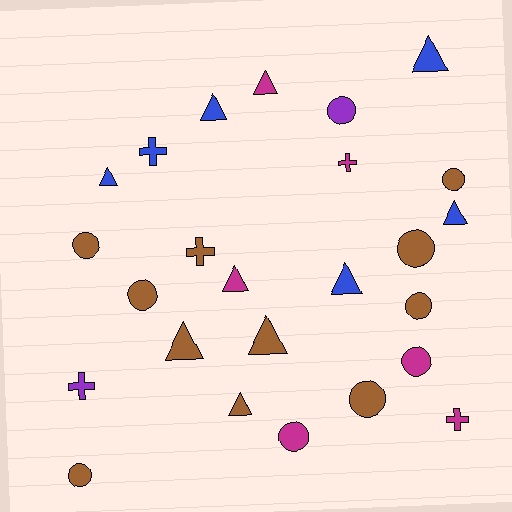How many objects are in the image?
There are 25 objects.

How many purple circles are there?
There is 1 purple circle.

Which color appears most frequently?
Brown, with 11 objects.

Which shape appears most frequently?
Circle, with 10 objects.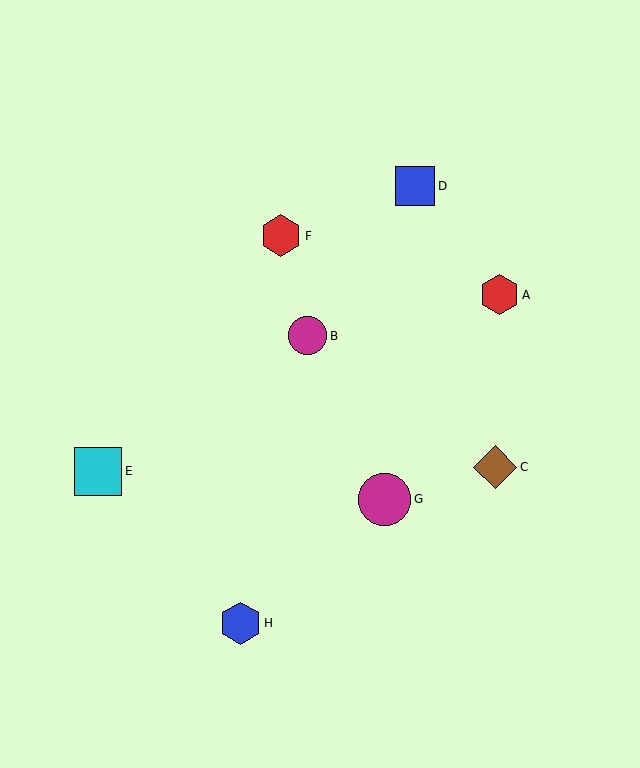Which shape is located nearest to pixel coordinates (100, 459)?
The cyan square (labeled E) at (98, 471) is nearest to that location.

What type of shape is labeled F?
Shape F is a red hexagon.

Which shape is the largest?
The magenta circle (labeled G) is the largest.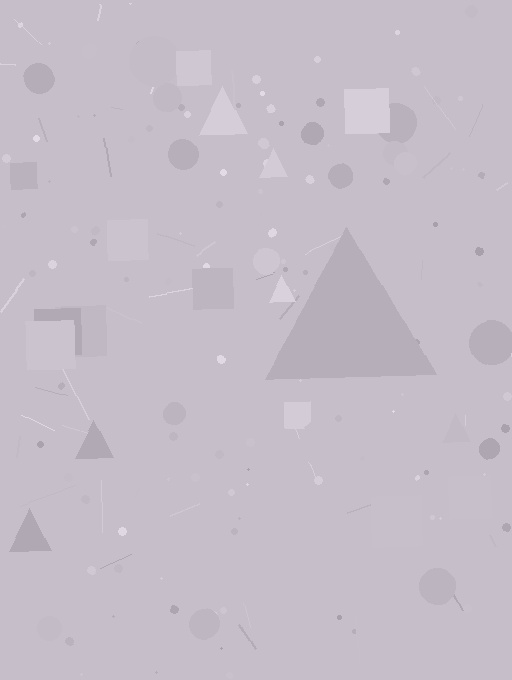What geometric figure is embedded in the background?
A triangle is embedded in the background.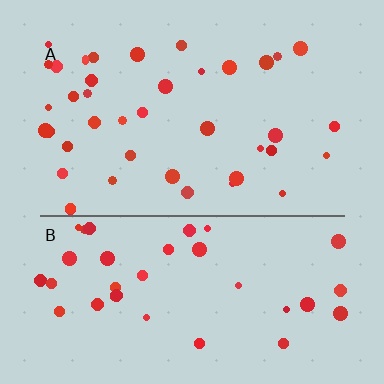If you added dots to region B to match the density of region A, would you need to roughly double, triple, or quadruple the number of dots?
Approximately double.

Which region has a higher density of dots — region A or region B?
A (the top).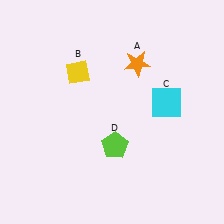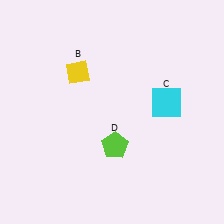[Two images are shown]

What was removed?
The orange star (A) was removed in Image 2.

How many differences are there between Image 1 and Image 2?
There is 1 difference between the two images.